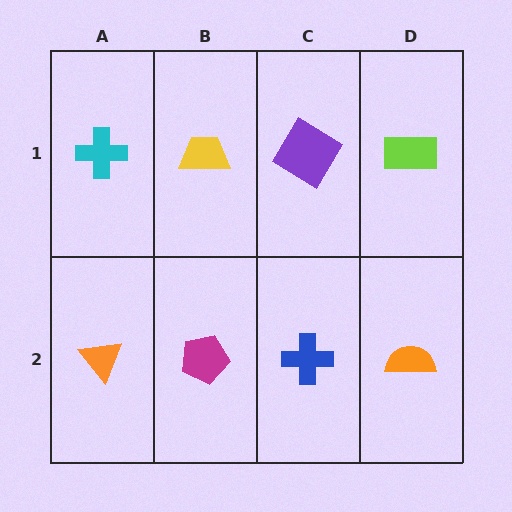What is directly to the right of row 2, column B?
A blue cross.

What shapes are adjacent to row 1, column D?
An orange semicircle (row 2, column D), a purple diamond (row 1, column C).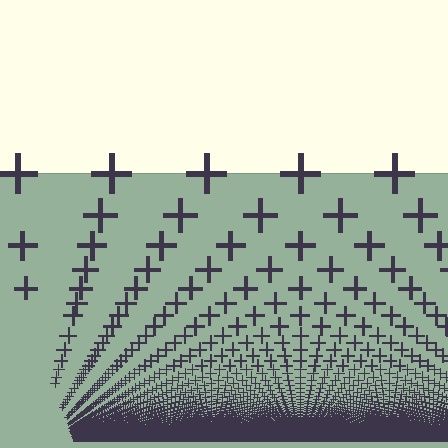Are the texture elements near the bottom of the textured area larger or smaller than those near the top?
Smaller. The gradient is inverted — elements near the bottom are smaller and denser.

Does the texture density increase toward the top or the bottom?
Density increases toward the bottom.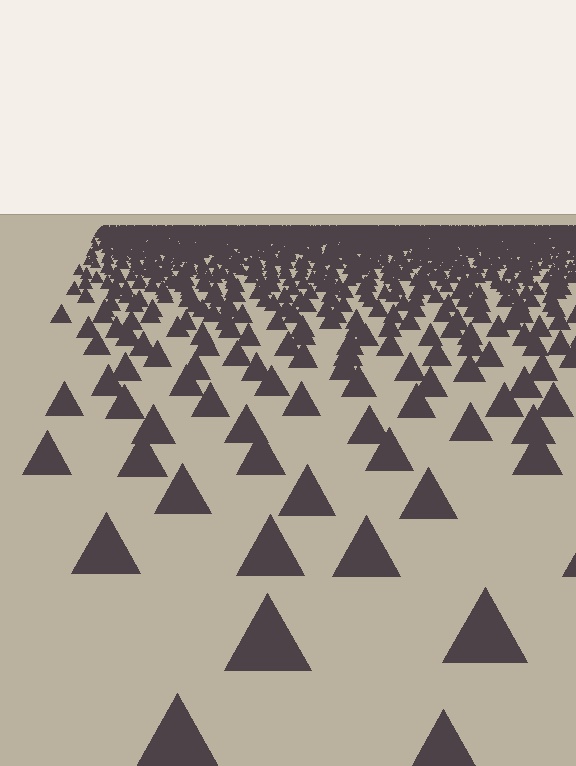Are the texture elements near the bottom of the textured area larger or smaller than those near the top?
Larger. Near the bottom, elements are closer to the viewer and appear at a bigger on-screen size.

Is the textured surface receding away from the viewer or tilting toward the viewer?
The surface is receding away from the viewer. Texture elements get smaller and denser toward the top.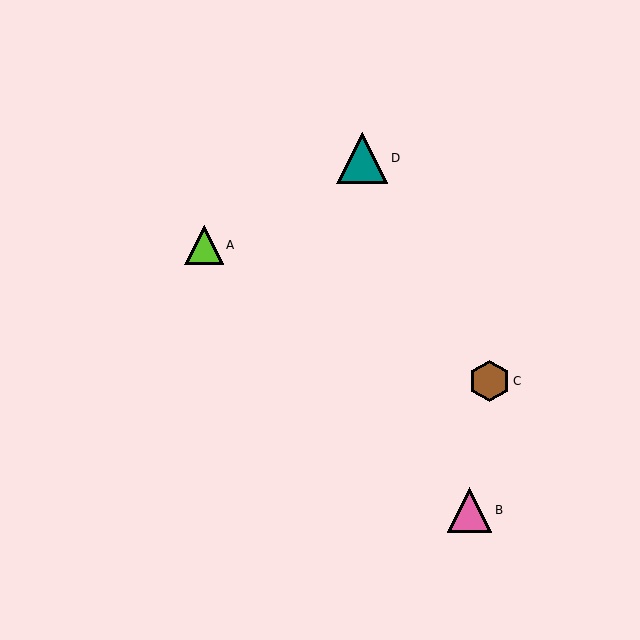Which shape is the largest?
The teal triangle (labeled D) is the largest.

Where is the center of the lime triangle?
The center of the lime triangle is at (204, 245).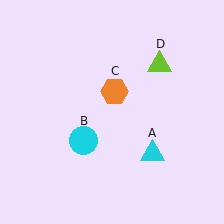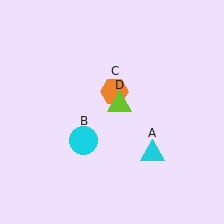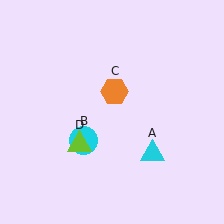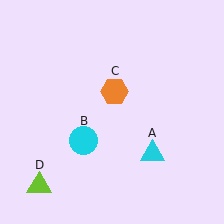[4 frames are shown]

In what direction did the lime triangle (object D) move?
The lime triangle (object D) moved down and to the left.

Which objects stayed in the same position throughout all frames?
Cyan triangle (object A) and cyan circle (object B) and orange hexagon (object C) remained stationary.